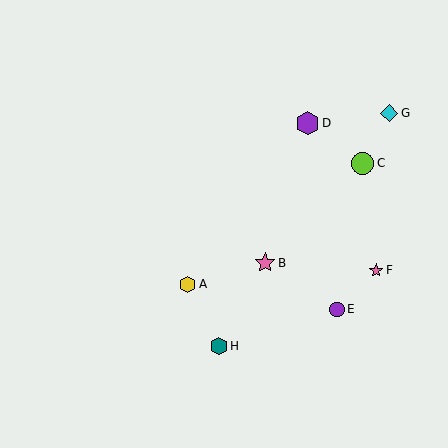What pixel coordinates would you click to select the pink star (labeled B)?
Click at (265, 263) to select the pink star B.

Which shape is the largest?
The purple hexagon (labeled D) is the largest.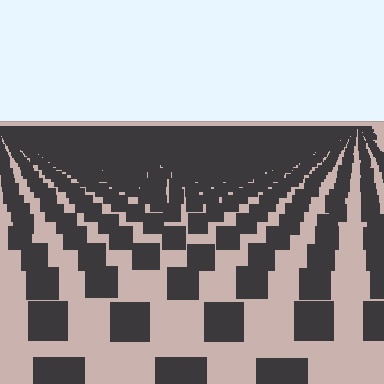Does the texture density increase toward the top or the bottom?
Density increases toward the top.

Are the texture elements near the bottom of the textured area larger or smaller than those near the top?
Larger. Near the bottom, elements are closer to the viewer and appear at a bigger on-screen size.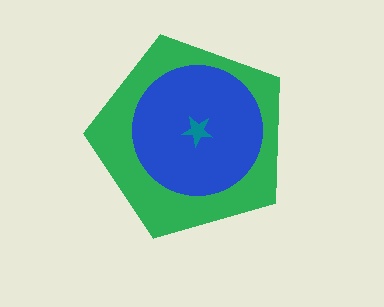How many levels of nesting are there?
3.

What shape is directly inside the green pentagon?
The blue circle.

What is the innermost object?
The teal star.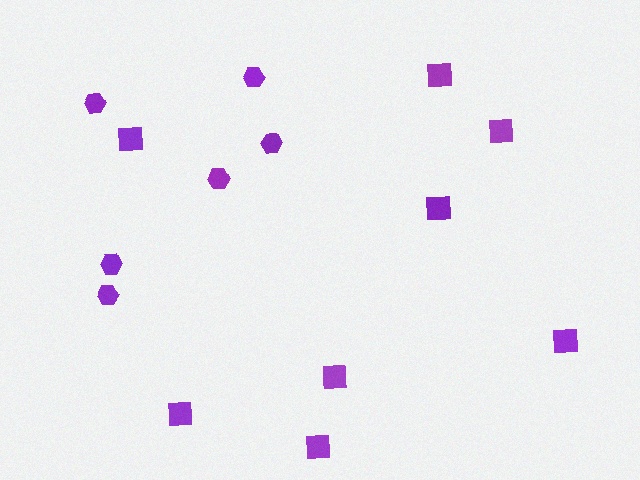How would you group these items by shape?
There are 2 groups: one group of hexagons (6) and one group of squares (8).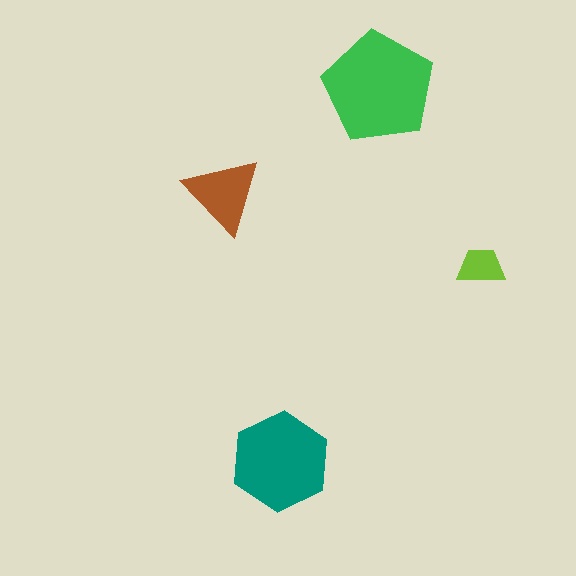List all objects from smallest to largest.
The lime trapezoid, the brown triangle, the teal hexagon, the green pentagon.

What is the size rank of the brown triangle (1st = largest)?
3rd.